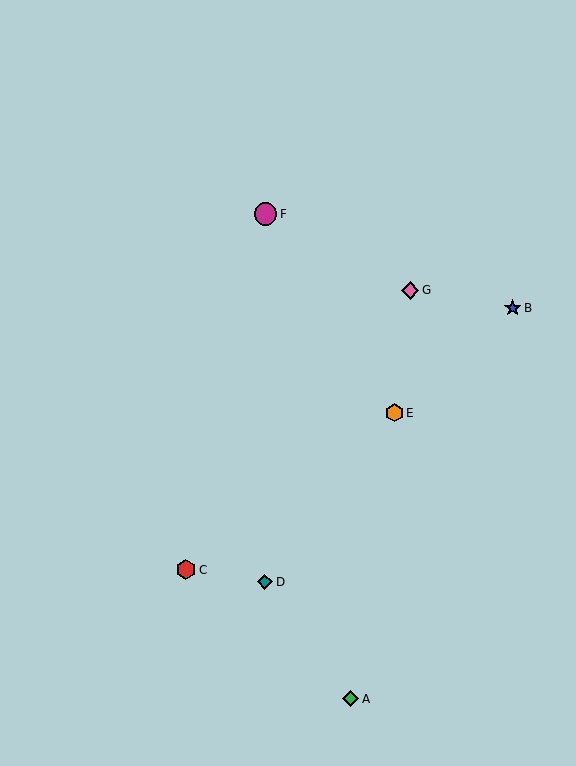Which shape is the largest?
The magenta circle (labeled F) is the largest.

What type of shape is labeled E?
Shape E is an orange hexagon.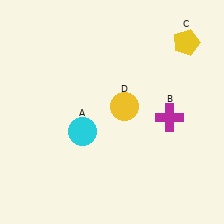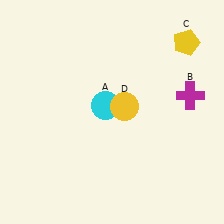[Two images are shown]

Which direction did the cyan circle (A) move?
The cyan circle (A) moved up.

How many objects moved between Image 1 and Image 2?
2 objects moved between the two images.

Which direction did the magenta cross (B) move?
The magenta cross (B) moved up.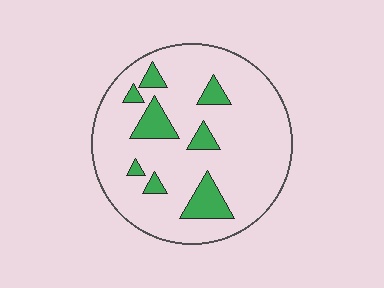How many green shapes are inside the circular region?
8.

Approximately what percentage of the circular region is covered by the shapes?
Approximately 15%.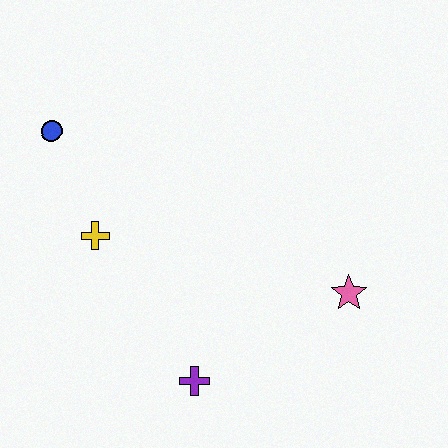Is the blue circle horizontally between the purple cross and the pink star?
No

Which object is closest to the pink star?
The purple cross is closest to the pink star.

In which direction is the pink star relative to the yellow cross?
The pink star is to the right of the yellow cross.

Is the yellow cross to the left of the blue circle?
No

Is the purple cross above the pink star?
No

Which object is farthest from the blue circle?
The pink star is farthest from the blue circle.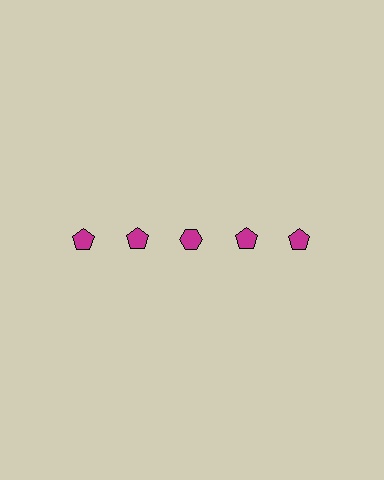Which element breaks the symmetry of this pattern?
The magenta hexagon in the top row, center column breaks the symmetry. All other shapes are magenta pentagons.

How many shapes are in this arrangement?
There are 5 shapes arranged in a grid pattern.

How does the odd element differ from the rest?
It has a different shape: hexagon instead of pentagon.